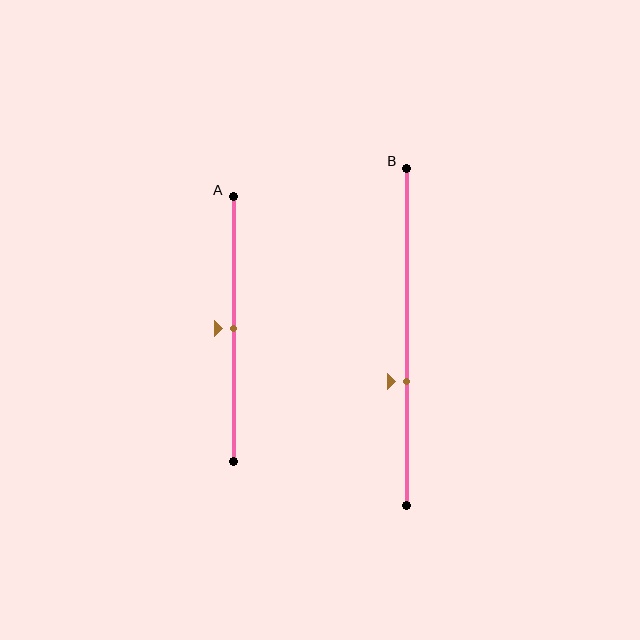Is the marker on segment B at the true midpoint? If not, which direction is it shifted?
No, the marker on segment B is shifted downward by about 13% of the segment length.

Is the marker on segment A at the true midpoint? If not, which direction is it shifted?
Yes, the marker on segment A is at the true midpoint.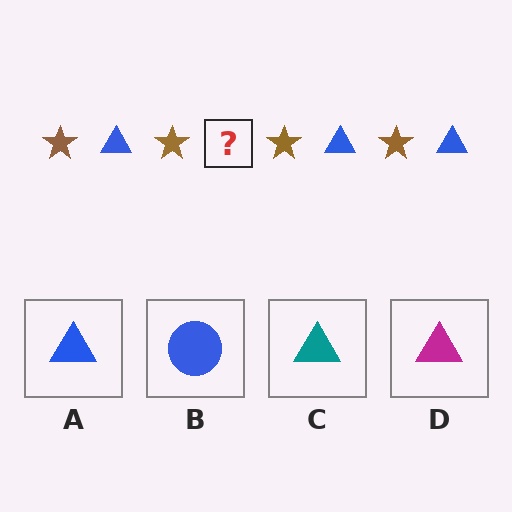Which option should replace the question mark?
Option A.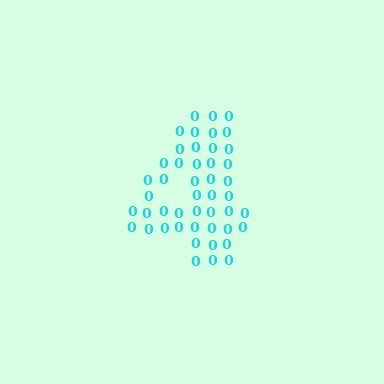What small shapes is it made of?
It is made of small digit 0's.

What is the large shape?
The large shape is the digit 4.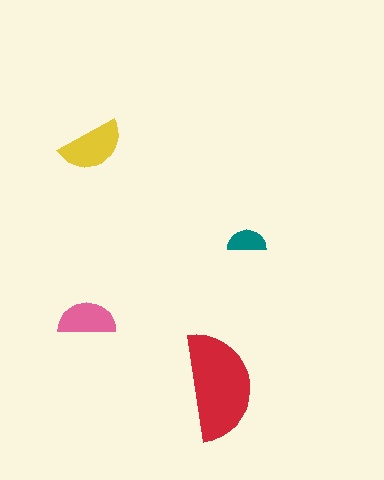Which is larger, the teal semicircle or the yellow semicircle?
The yellow one.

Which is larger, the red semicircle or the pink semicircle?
The red one.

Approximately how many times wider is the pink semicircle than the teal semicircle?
About 1.5 times wider.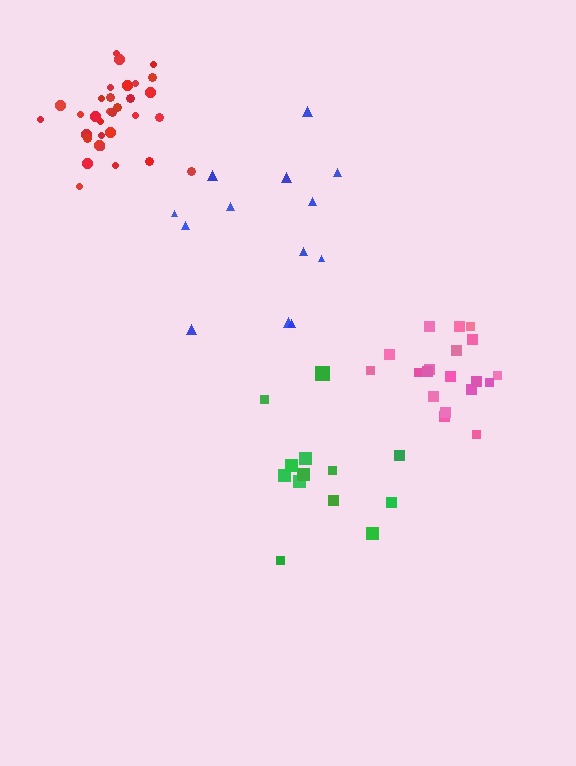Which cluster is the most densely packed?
Red.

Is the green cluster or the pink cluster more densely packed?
Pink.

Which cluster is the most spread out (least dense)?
Blue.